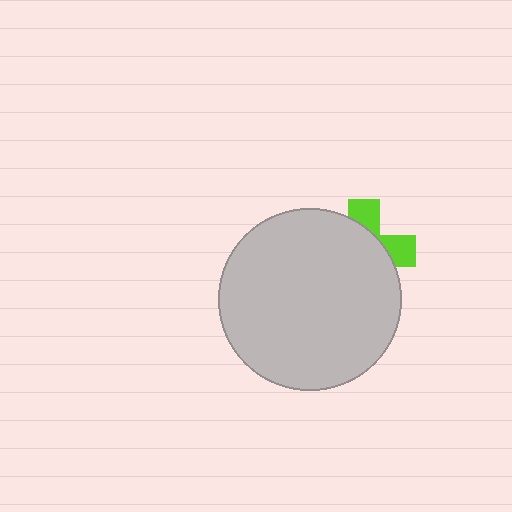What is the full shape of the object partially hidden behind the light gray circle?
The partially hidden object is a lime cross.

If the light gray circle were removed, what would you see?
You would see the complete lime cross.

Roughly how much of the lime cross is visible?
A small part of it is visible (roughly 32%).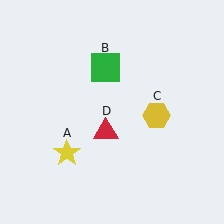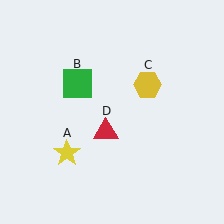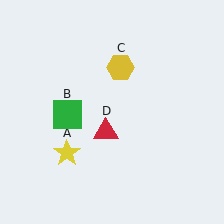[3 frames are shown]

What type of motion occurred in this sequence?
The green square (object B), yellow hexagon (object C) rotated counterclockwise around the center of the scene.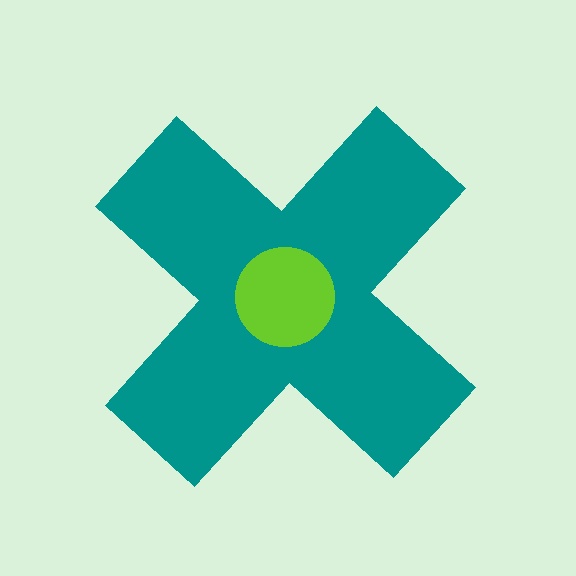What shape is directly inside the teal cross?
The lime circle.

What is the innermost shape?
The lime circle.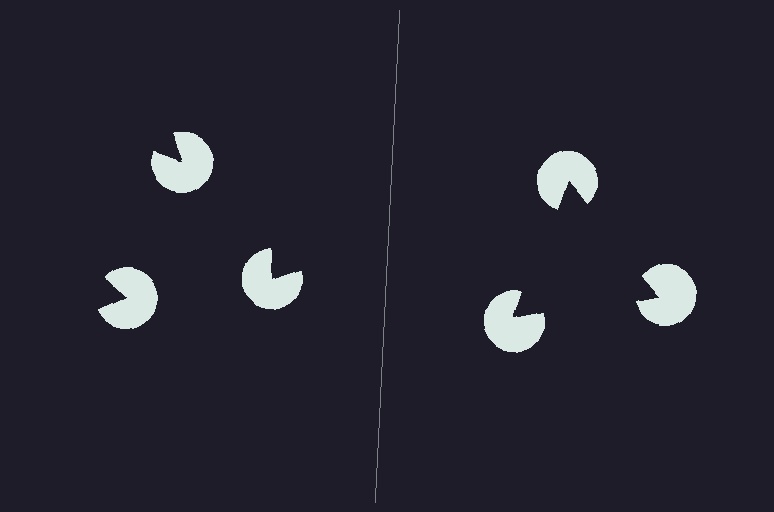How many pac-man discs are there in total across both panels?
6 — 3 on each side.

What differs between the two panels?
The pac-man discs are positioned identically on both sides; only the wedge orientations differ. On the right they align to a triangle; on the left they are misaligned.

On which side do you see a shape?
An illusory triangle appears on the right side. On the left side the wedge cuts are rotated, so no coherent shape forms.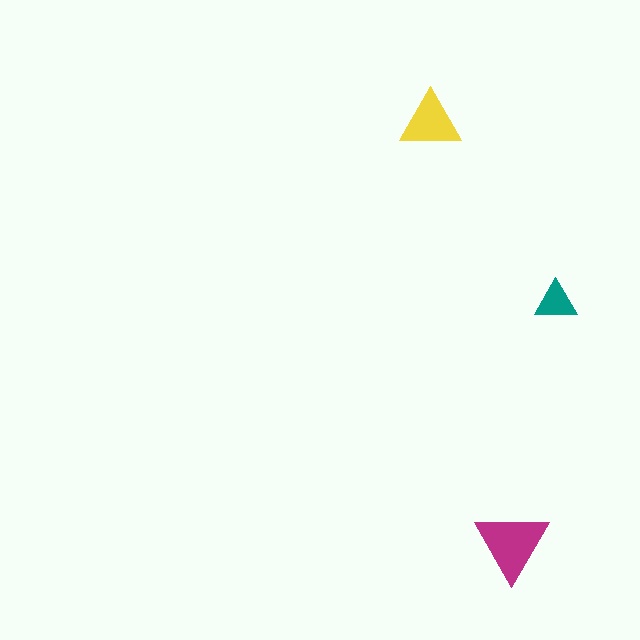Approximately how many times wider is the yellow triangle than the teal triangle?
About 1.5 times wider.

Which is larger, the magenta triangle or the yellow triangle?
The magenta one.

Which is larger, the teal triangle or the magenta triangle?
The magenta one.